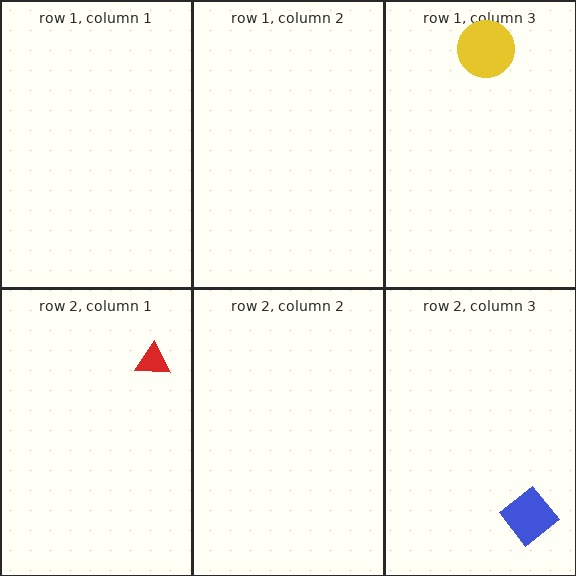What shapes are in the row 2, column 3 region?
The blue diamond.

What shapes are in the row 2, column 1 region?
The red triangle.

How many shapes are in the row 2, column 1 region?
1.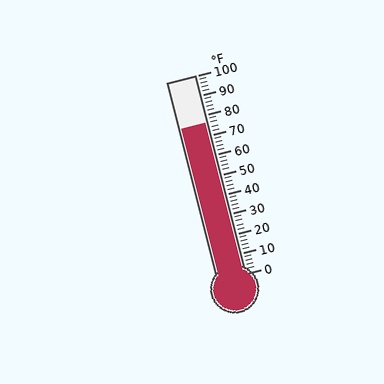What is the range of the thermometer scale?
The thermometer scale ranges from 0°F to 100°F.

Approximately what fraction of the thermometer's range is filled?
The thermometer is filled to approximately 75% of its range.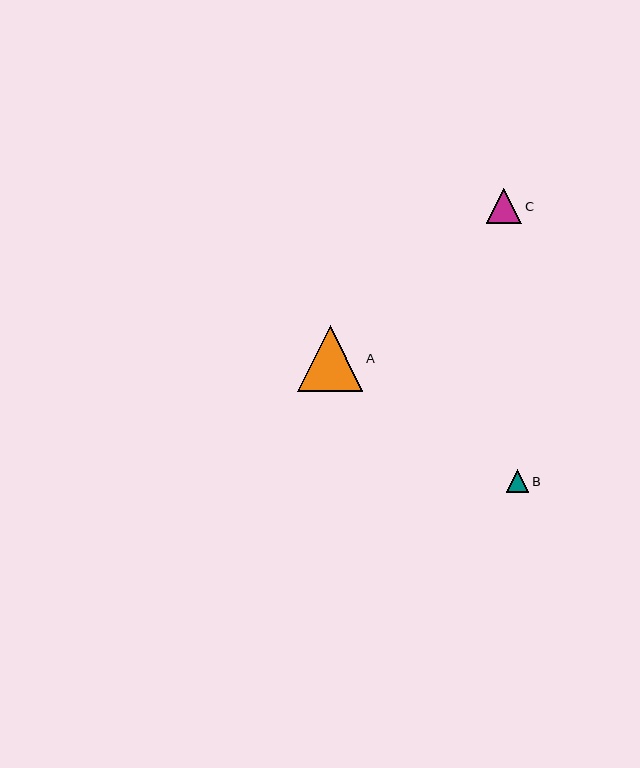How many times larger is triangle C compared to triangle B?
Triangle C is approximately 1.6 times the size of triangle B.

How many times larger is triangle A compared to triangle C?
Triangle A is approximately 1.8 times the size of triangle C.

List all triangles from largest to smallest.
From largest to smallest: A, C, B.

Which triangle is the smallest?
Triangle B is the smallest with a size of approximately 22 pixels.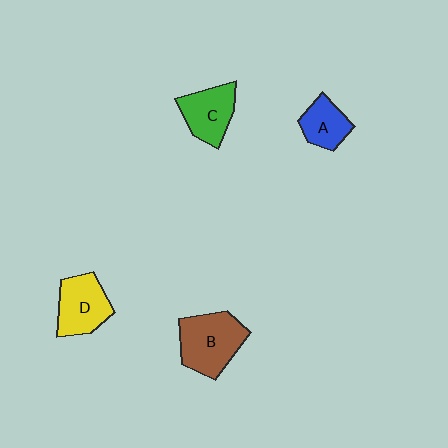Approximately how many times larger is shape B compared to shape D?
Approximately 1.2 times.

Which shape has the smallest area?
Shape A (blue).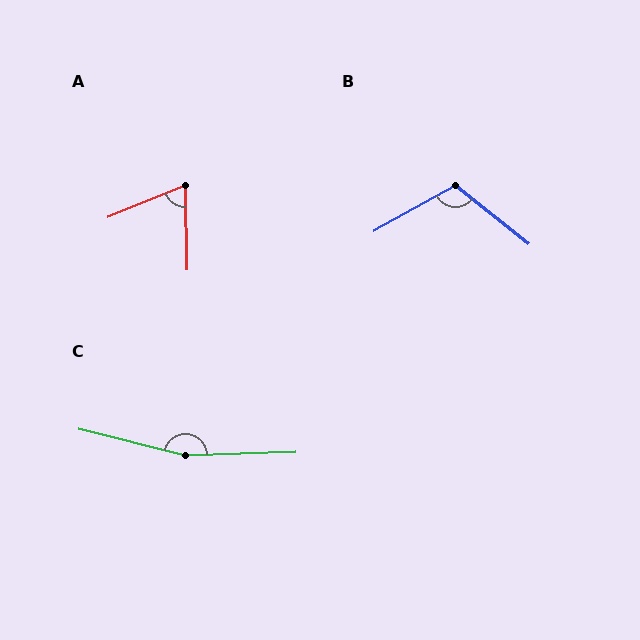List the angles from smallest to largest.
A (69°), B (112°), C (164°).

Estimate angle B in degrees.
Approximately 112 degrees.